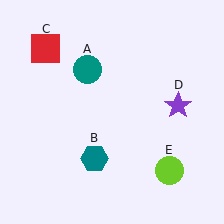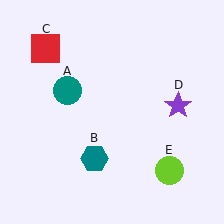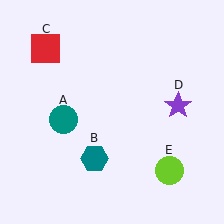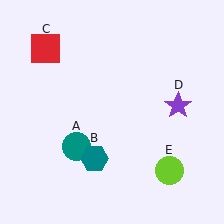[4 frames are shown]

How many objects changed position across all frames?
1 object changed position: teal circle (object A).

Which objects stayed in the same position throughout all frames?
Teal hexagon (object B) and red square (object C) and purple star (object D) and lime circle (object E) remained stationary.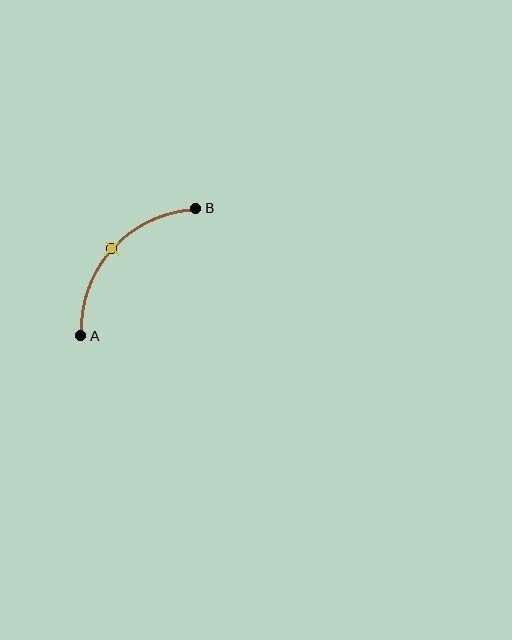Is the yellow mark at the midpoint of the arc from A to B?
Yes. The yellow mark lies on the arc at equal arc-length from both A and B — it is the arc midpoint.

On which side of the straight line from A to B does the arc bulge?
The arc bulges above and to the left of the straight line connecting A and B.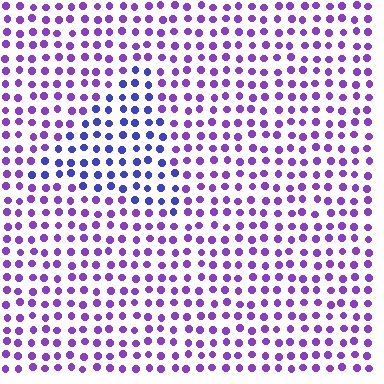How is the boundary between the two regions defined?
The boundary is defined purely by a slight shift in hue (about 36 degrees). Spacing, size, and orientation are identical on both sides.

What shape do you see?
I see a triangle.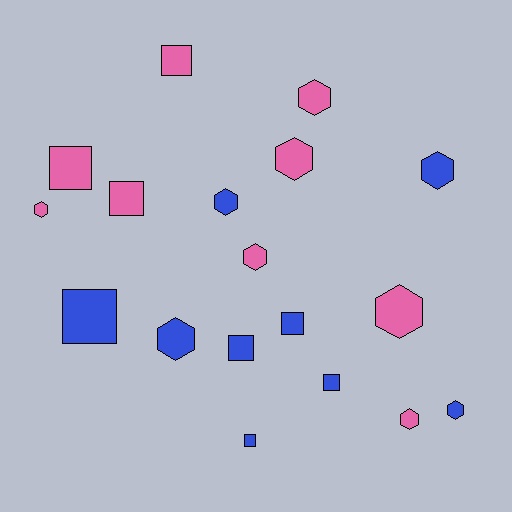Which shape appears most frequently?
Hexagon, with 10 objects.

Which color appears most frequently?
Pink, with 9 objects.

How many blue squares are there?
There are 5 blue squares.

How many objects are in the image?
There are 18 objects.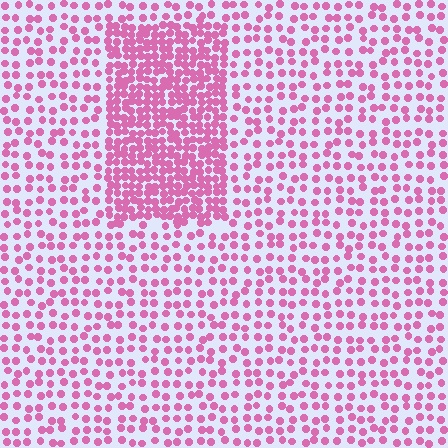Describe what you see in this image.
The image contains small pink elements arranged at two different densities. A rectangle-shaped region is visible where the elements are more densely packed than the surrounding area.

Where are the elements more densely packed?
The elements are more densely packed inside the rectangle boundary.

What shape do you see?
I see a rectangle.